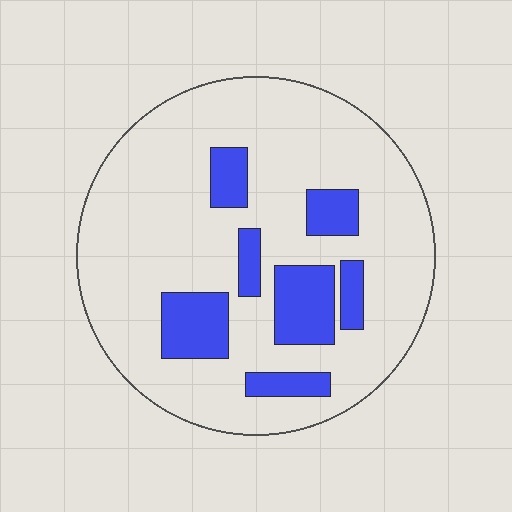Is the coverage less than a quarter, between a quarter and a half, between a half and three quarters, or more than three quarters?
Less than a quarter.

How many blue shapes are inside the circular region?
7.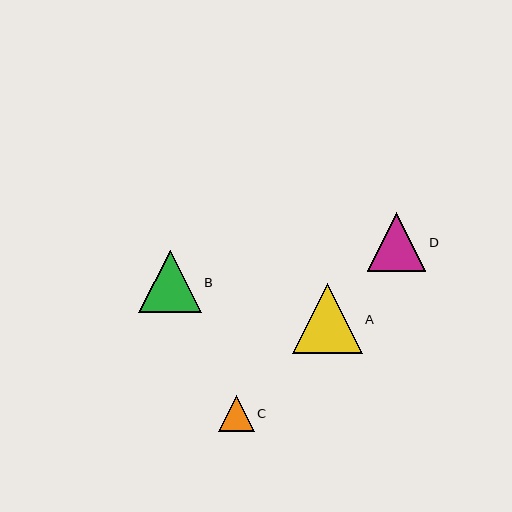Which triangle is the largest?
Triangle A is the largest with a size of approximately 70 pixels.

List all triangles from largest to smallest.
From largest to smallest: A, B, D, C.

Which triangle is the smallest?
Triangle C is the smallest with a size of approximately 36 pixels.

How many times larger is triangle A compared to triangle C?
Triangle A is approximately 1.9 times the size of triangle C.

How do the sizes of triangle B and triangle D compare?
Triangle B and triangle D are approximately the same size.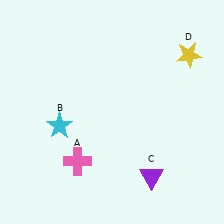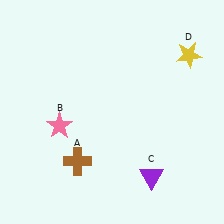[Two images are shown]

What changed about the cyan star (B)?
In Image 1, B is cyan. In Image 2, it changed to pink.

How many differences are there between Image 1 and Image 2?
There are 2 differences between the two images.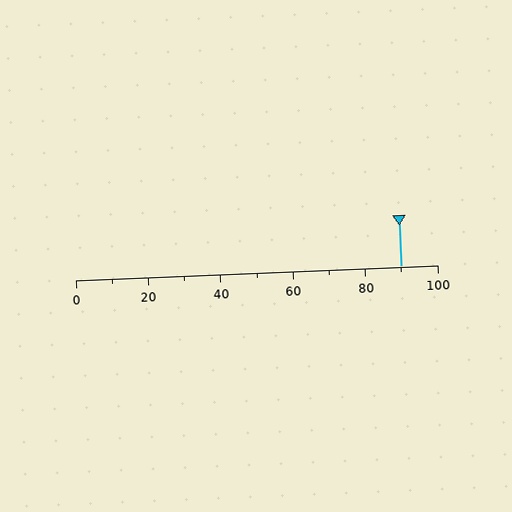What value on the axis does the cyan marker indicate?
The marker indicates approximately 90.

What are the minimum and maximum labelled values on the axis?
The axis runs from 0 to 100.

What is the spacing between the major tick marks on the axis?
The major ticks are spaced 20 apart.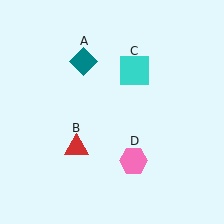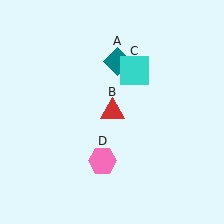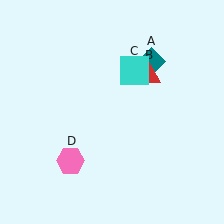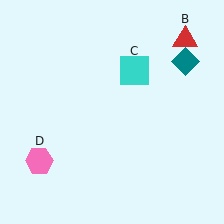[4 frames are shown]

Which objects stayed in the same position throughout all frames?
Cyan square (object C) remained stationary.